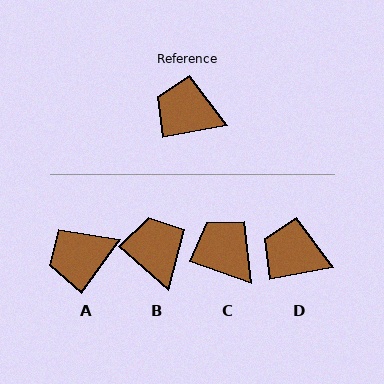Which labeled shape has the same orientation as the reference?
D.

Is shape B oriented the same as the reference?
No, it is off by about 52 degrees.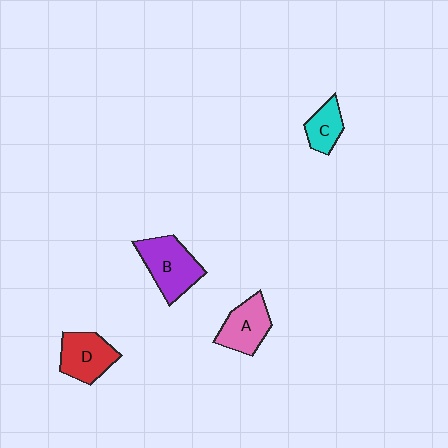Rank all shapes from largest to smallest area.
From largest to smallest: B (purple), D (red), A (pink), C (cyan).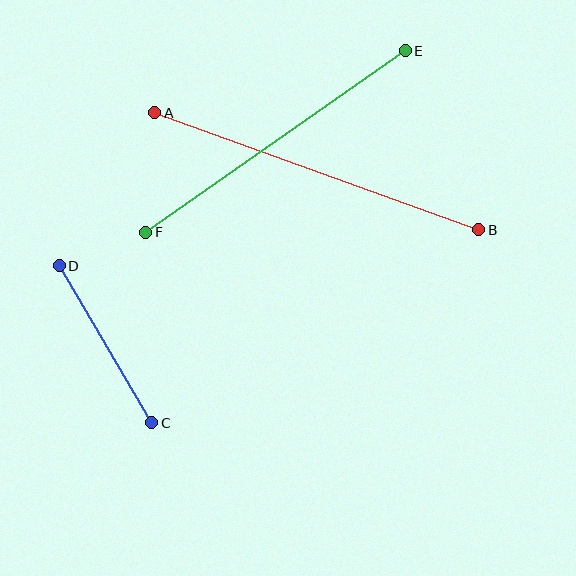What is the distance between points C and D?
The distance is approximately 182 pixels.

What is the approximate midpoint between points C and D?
The midpoint is at approximately (105, 344) pixels.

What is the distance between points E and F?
The distance is approximately 316 pixels.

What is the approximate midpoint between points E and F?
The midpoint is at approximately (276, 142) pixels.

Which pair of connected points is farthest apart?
Points A and B are farthest apart.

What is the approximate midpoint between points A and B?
The midpoint is at approximately (317, 171) pixels.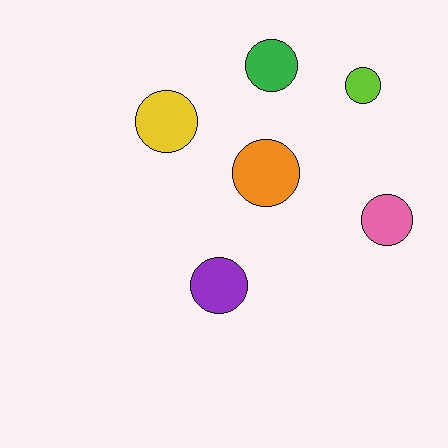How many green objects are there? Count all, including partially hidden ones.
There is 1 green object.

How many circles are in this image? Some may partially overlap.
There are 6 circles.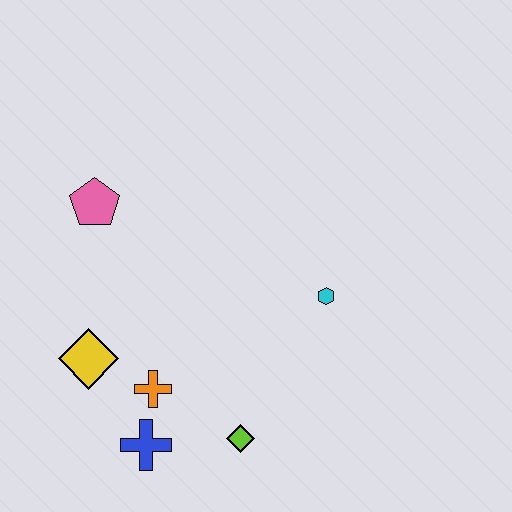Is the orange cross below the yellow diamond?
Yes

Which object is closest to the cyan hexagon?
The lime diamond is closest to the cyan hexagon.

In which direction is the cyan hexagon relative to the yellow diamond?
The cyan hexagon is to the right of the yellow diamond.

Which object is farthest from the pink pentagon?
The lime diamond is farthest from the pink pentagon.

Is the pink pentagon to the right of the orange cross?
No